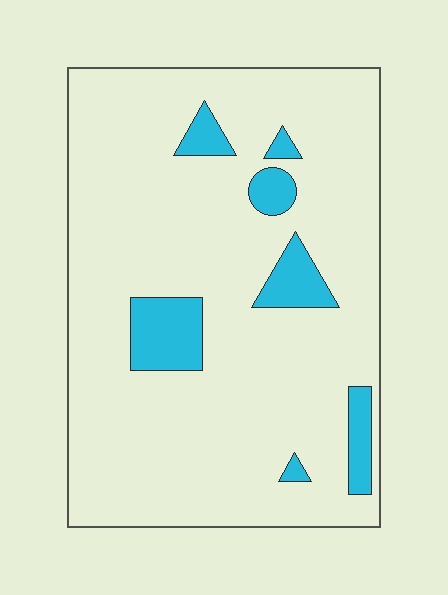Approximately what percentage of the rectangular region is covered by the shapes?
Approximately 10%.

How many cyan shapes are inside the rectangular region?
7.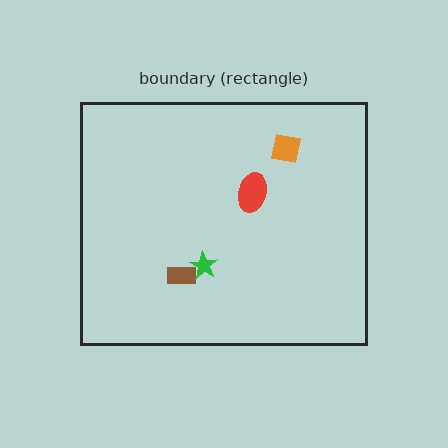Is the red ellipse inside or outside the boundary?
Inside.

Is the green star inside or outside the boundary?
Inside.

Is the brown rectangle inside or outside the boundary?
Inside.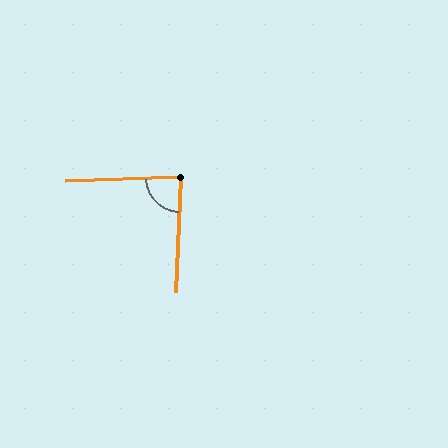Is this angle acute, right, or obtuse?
It is approximately a right angle.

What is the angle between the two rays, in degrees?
Approximately 85 degrees.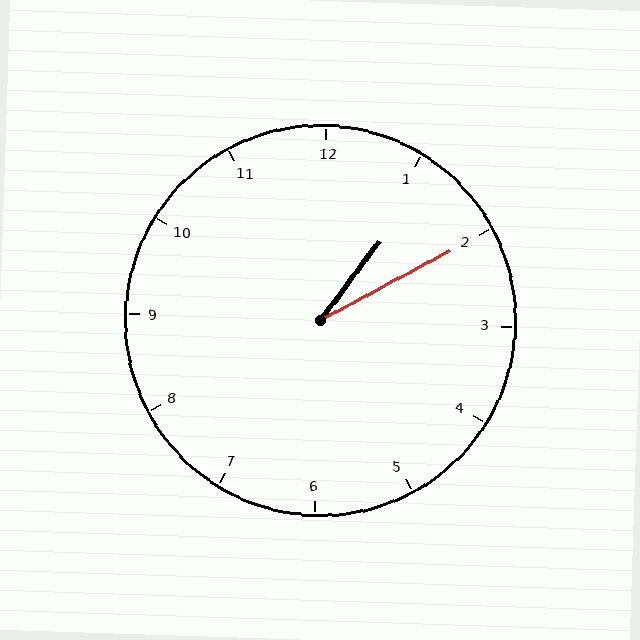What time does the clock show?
1:10.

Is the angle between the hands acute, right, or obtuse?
It is acute.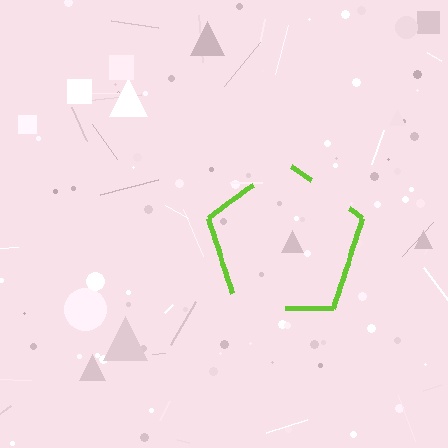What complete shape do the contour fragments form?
The contour fragments form a pentagon.